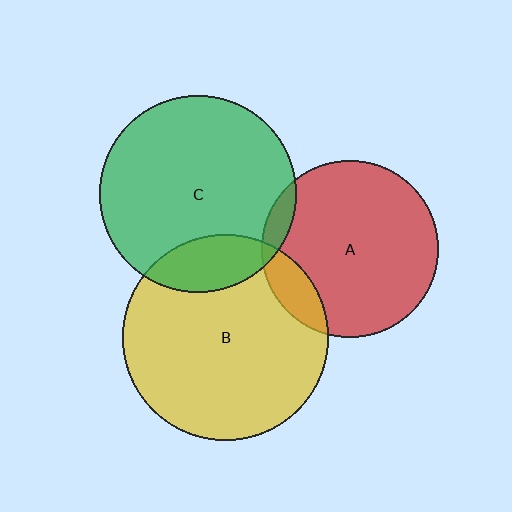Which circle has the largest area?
Circle B (yellow).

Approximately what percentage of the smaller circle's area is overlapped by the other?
Approximately 5%.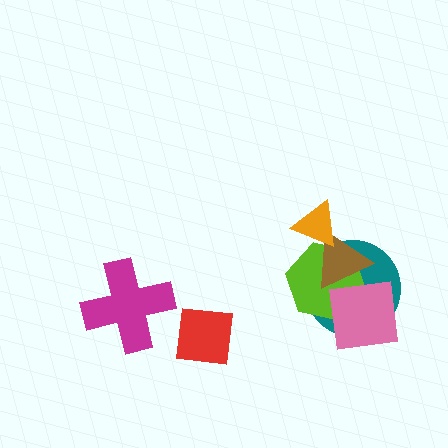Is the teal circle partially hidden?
Yes, it is partially covered by another shape.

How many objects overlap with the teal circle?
3 objects overlap with the teal circle.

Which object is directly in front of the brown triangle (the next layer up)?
The orange triangle is directly in front of the brown triangle.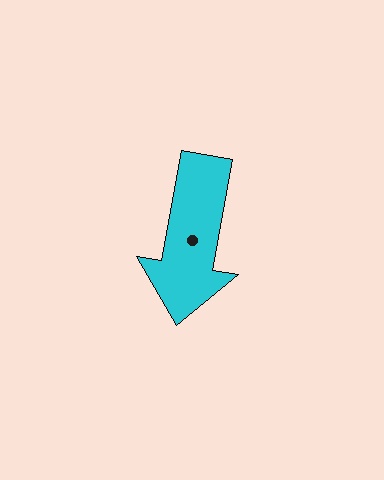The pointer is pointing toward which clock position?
Roughly 6 o'clock.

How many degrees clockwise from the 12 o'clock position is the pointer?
Approximately 190 degrees.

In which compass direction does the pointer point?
South.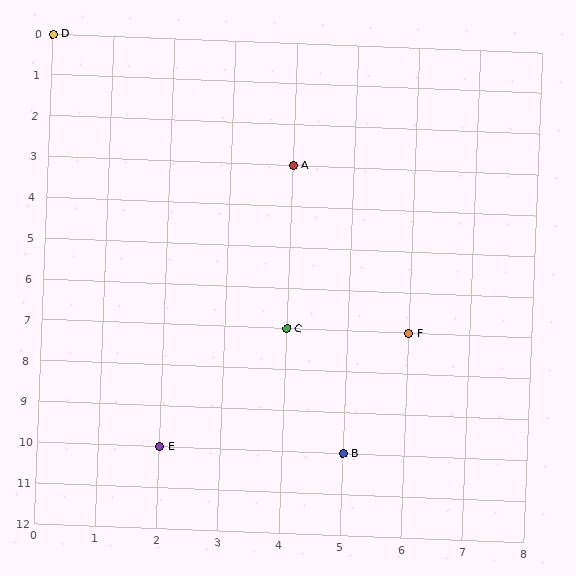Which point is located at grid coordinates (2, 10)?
Point E is at (2, 10).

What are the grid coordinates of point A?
Point A is at grid coordinates (4, 3).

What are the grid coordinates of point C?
Point C is at grid coordinates (4, 7).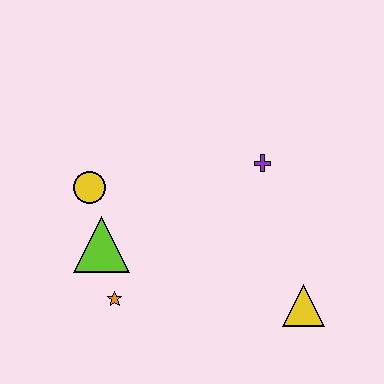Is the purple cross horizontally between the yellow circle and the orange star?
No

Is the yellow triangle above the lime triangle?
No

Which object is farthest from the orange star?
The purple cross is farthest from the orange star.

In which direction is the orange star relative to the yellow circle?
The orange star is below the yellow circle.